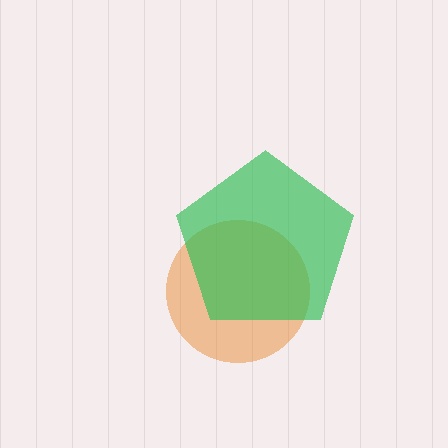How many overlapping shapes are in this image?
There are 2 overlapping shapes in the image.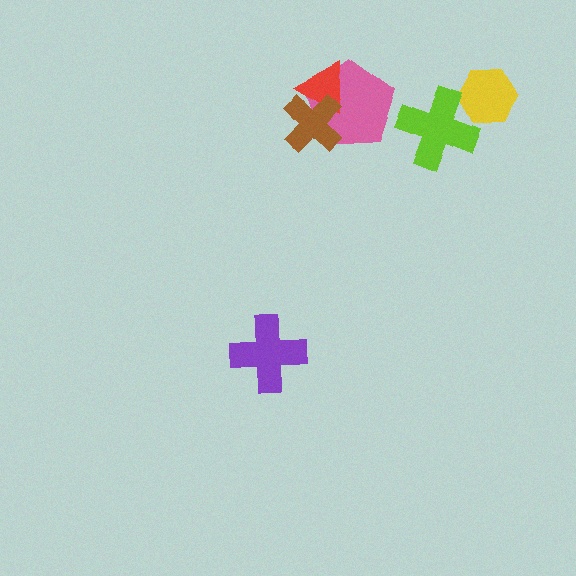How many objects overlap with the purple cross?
0 objects overlap with the purple cross.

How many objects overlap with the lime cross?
1 object overlaps with the lime cross.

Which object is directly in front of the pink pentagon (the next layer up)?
The red triangle is directly in front of the pink pentagon.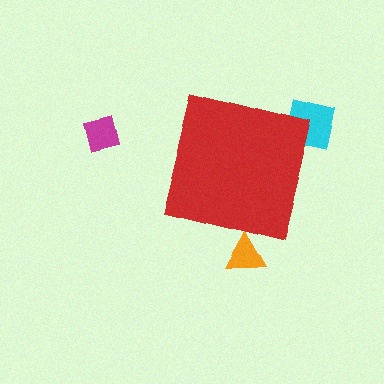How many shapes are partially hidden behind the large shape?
2 shapes are partially hidden.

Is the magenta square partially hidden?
No, the magenta square is fully visible.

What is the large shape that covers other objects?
A red square.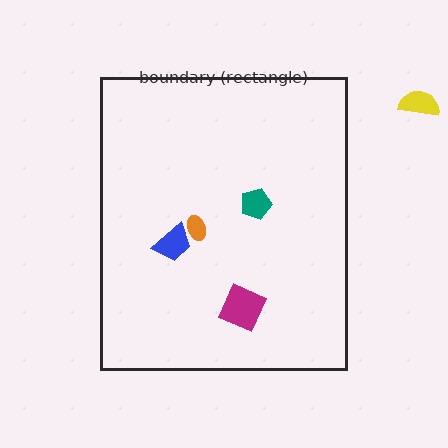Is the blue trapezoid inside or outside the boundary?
Inside.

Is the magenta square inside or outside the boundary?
Inside.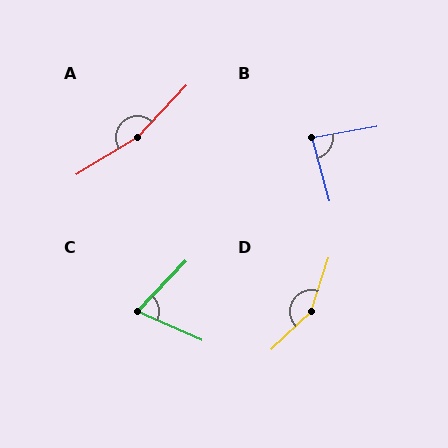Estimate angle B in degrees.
Approximately 85 degrees.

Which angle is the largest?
A, at approximately 165 degrees.